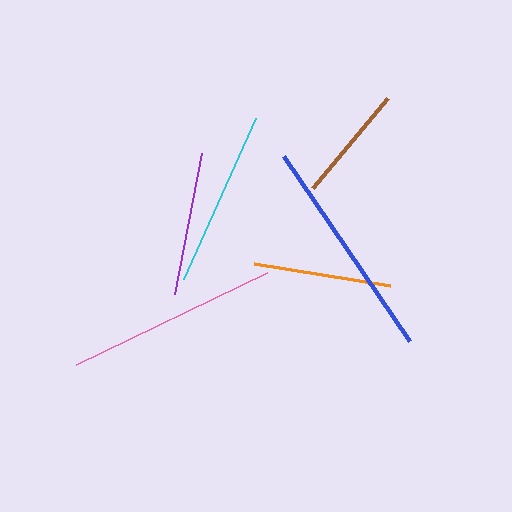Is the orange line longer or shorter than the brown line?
The orange line is longer than the brown line.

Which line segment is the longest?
The blue line is the longest at approximately 225 pixels.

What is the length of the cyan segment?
The cyan segment is approximately 176 pixels long.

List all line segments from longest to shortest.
From longest to shortest: blue, pink, cyan, purple, orange, brown.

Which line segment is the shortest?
The brown line is the shortest at approximately 118 pixels.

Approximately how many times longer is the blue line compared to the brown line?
The blue line is approximately 1.9 times the length of the brown line.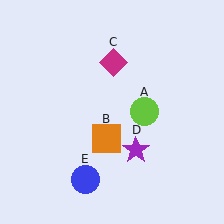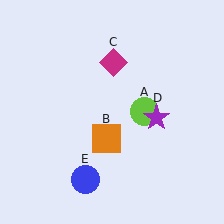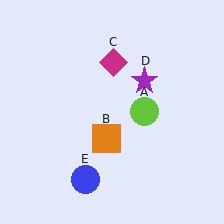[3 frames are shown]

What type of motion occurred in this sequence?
The purple star (object D) rotated counterclockwise around the center of the scene.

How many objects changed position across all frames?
1 object changed position: purple star (object D).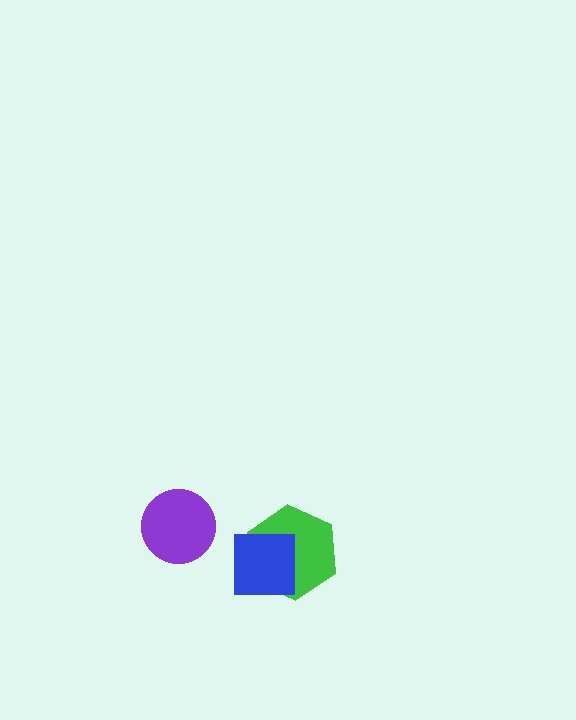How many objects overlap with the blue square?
1 object overlaps with the blue square.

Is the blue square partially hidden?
No, no other shape covers it.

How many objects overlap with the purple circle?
0 objects overlap with the purple circle.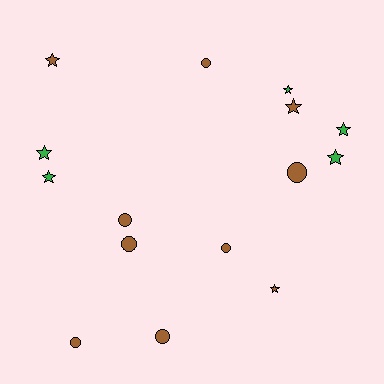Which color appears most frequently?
Brown, with 10 objects.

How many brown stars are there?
There are 3 brown stars.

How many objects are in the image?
There are 15 objects.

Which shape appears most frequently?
Star, with 8 objects.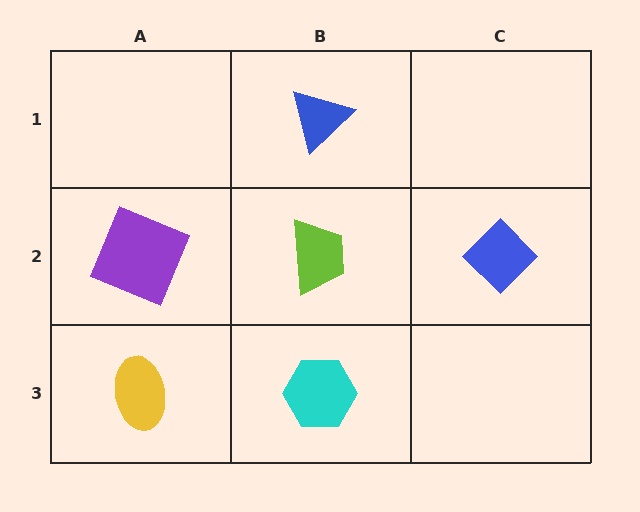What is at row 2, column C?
A blue diamond.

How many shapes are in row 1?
1 shape.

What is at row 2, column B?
A lime trapezoid.